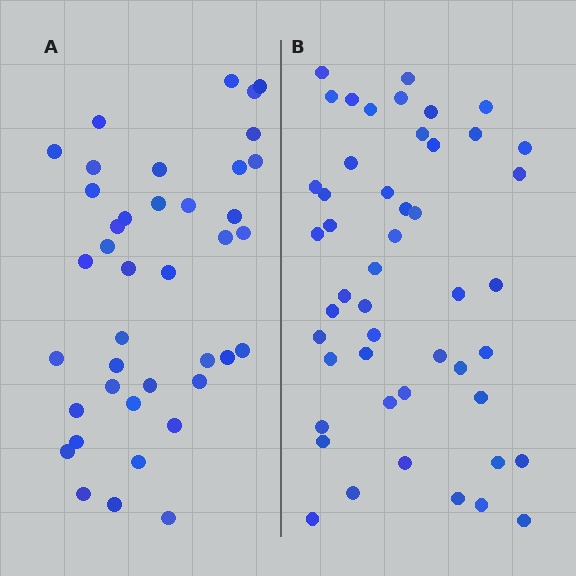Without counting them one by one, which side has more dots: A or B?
Region B (the right region) has more dots.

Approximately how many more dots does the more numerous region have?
Region B has roughly 8 or so more dots than region A.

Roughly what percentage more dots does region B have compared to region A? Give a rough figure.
About 20% more.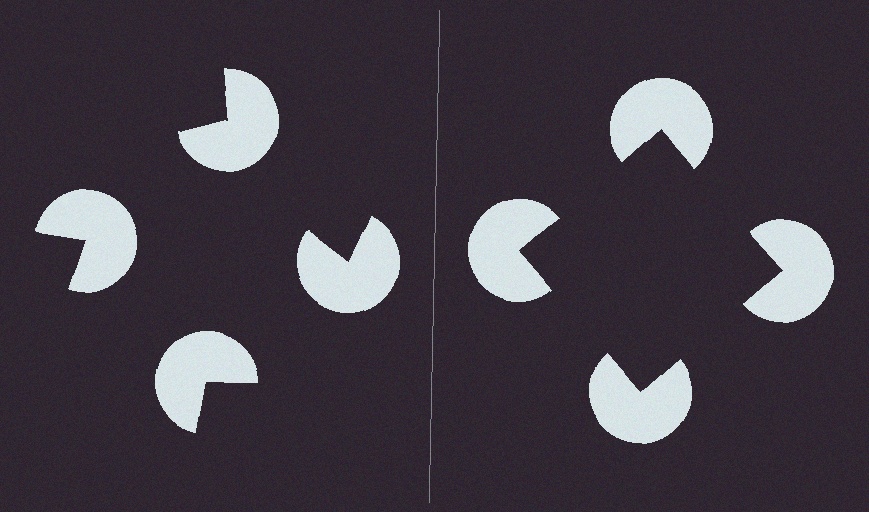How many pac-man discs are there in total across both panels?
8 — 4 on each side.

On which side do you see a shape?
An illusory square appears on the right side. On the left side the wedge cuts are rotated, so no coherent shape forms.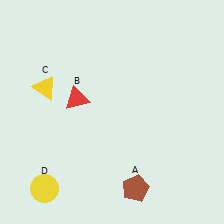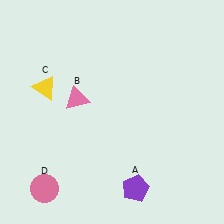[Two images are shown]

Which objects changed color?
A changed from brown to purple. B changed from red to pink. D changed from yellow to pink.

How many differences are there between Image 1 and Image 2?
There are 3 differences between the two images.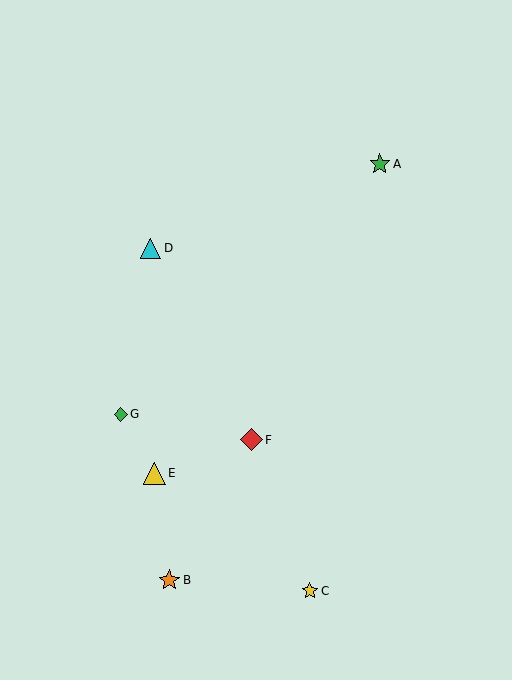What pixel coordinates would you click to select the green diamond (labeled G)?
Click at (121, 414) to select the green diamond G.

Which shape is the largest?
The red diamond (labeled F) is the largest.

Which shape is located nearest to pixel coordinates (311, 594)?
The yellow star (labeled C) at (310, 591) is nearest to that location.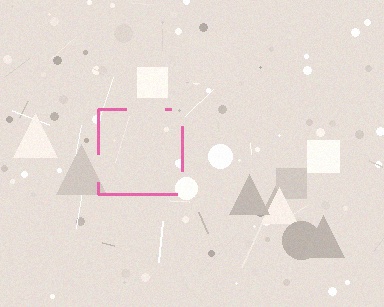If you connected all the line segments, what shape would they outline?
They would outline a square.